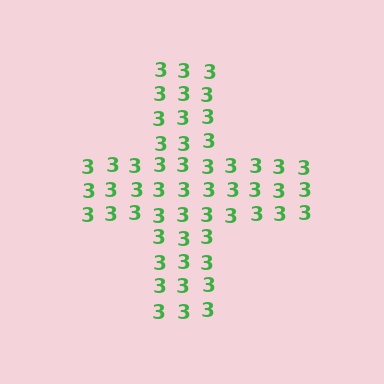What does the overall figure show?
The overall figure shows a cross.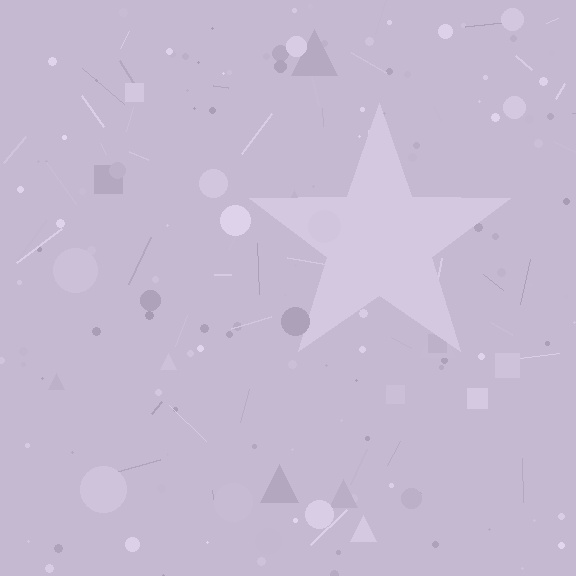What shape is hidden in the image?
A star is hidden in the image.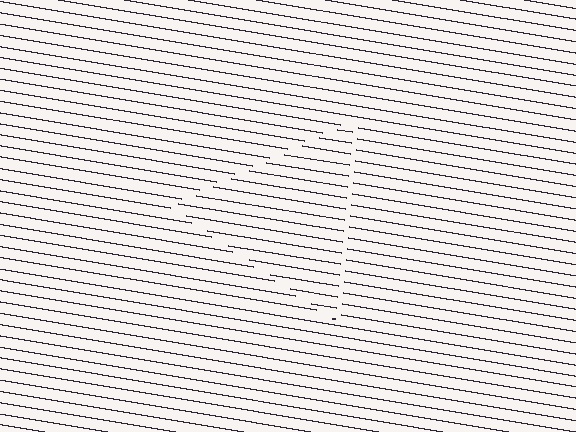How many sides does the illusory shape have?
3 sides — the line-ends trace a triangle.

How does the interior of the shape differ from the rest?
The interior of the shape contains the same grating, shifted by half a period — the contour is defined by the phase discontinuity where line-ends from the inner and outer gratings abut.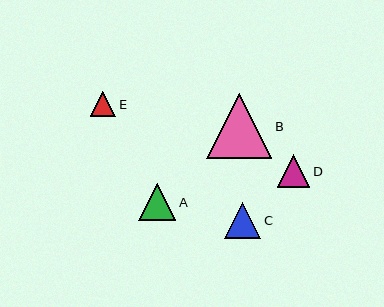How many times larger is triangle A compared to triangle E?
Triangle A is approximately 1.5 times the size of triangle E.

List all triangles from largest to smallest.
From largest to smallest: B, A, C, D, E.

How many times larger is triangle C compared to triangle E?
Triangle C is approximately 1.4 times the size of triangle E.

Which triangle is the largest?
Triangle B is the largest with a size of approximately 65 pixels.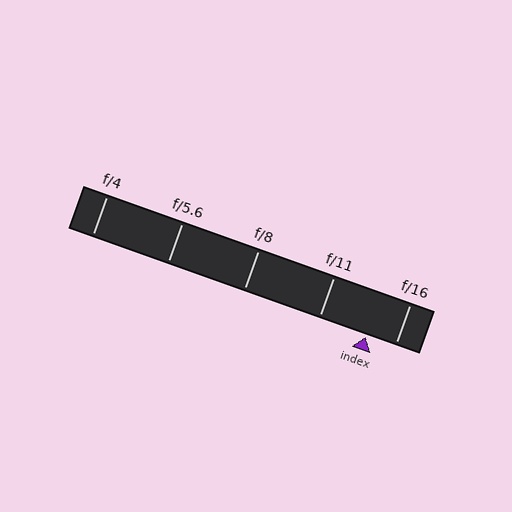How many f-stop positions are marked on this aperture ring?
There are 5 f-stop positions marked.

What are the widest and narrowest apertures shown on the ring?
The widest aperture shown is f/4 and the narrowest is f/16.